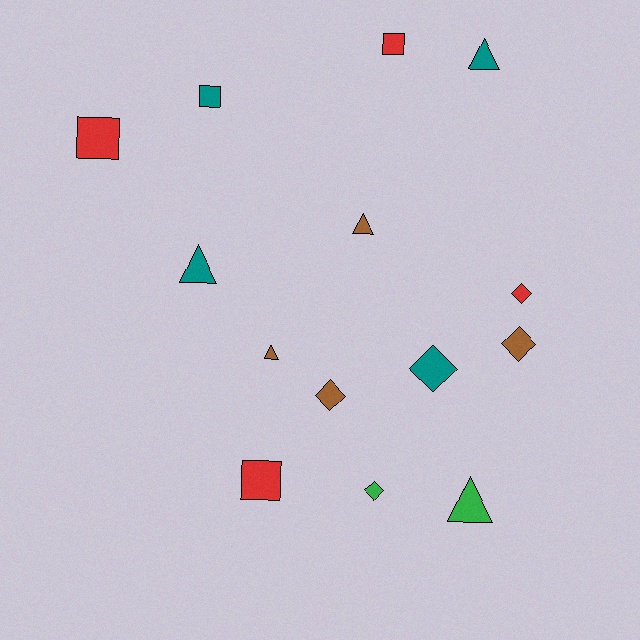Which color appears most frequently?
Teal, with 4 objects.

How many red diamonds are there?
There is 1 red diamond.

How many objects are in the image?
There are 14 objects.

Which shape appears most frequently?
Diamond, with 5 objects.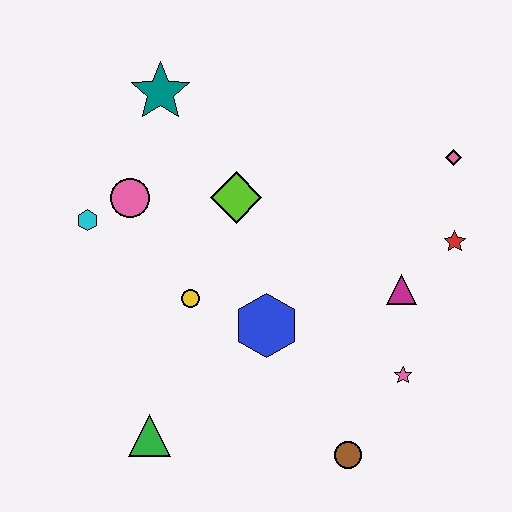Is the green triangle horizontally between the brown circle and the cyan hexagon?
Yes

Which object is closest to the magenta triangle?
The red star is closest to the magenta triangle.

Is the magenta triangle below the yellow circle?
No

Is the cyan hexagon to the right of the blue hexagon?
No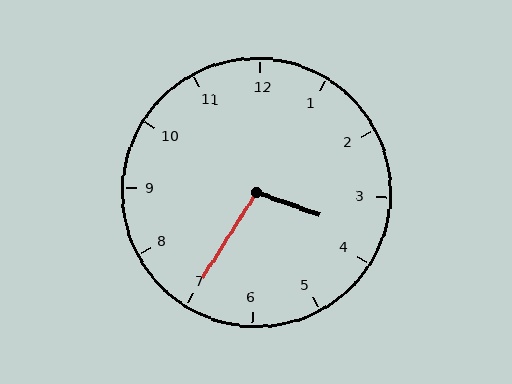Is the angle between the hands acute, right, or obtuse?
It is obtuse.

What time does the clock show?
3:35.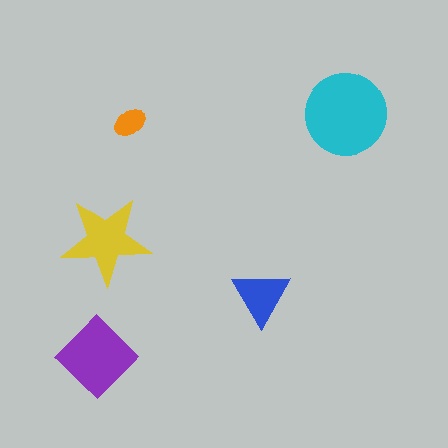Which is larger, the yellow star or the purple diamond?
The purple diamond.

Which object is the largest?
The cyan circle.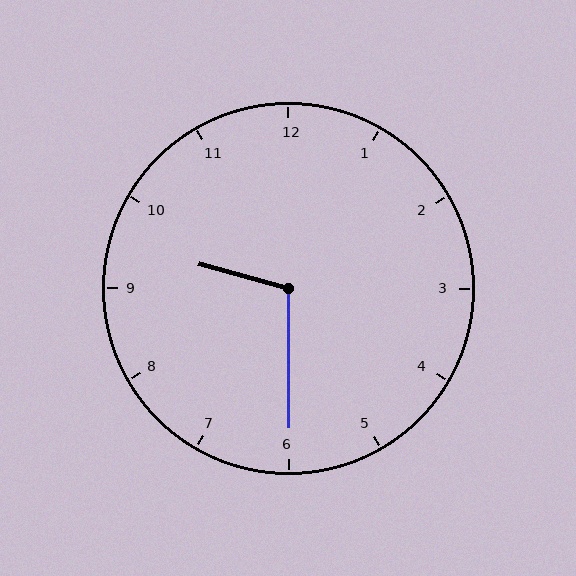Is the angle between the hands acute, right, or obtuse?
It is obtuse.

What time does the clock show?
9:30.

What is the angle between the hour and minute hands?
Approximately 105 degrees.